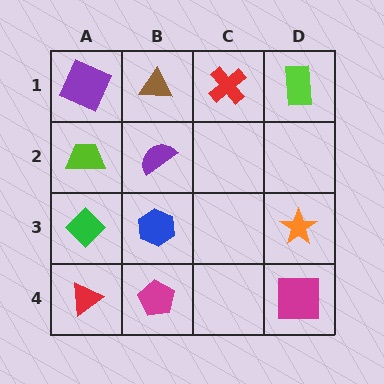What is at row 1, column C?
A red cross.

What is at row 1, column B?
A brown triangle.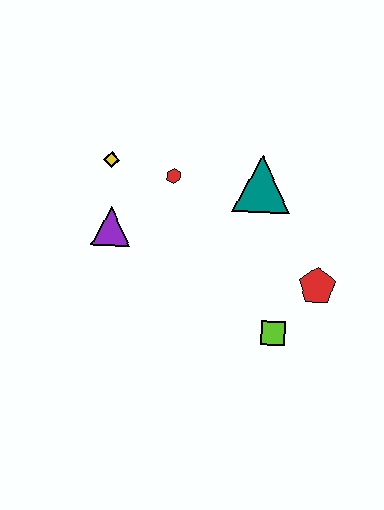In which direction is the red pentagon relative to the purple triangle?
The red pentagon is to the right of the purple triangle.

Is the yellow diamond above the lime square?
Yes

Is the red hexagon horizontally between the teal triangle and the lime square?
No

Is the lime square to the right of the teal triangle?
Yes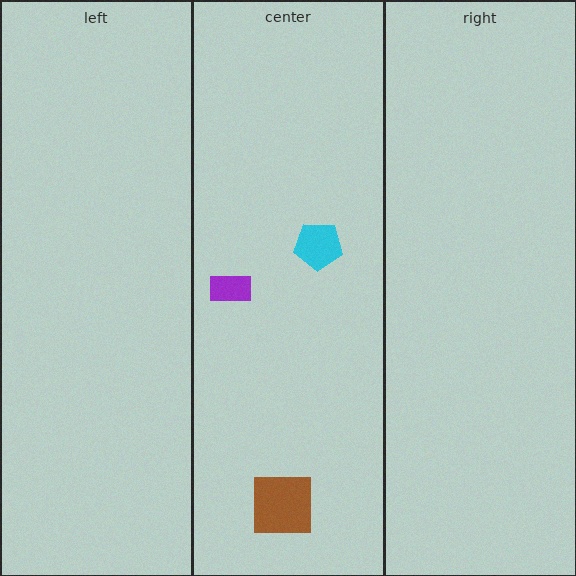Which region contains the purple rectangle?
The center region.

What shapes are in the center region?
The purple rectangle, the cyan pentagon, the brown square.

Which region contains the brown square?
The center region.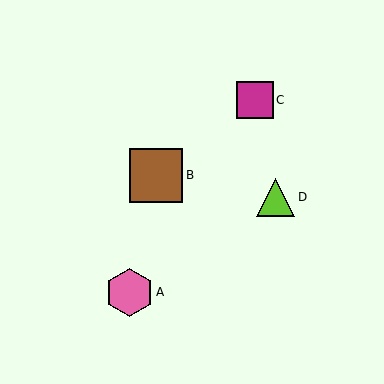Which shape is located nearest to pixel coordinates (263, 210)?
The lime triangle (labeled D) at (276, 197) is nearest to that location.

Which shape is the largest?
The brown square (labeled B) is the largest.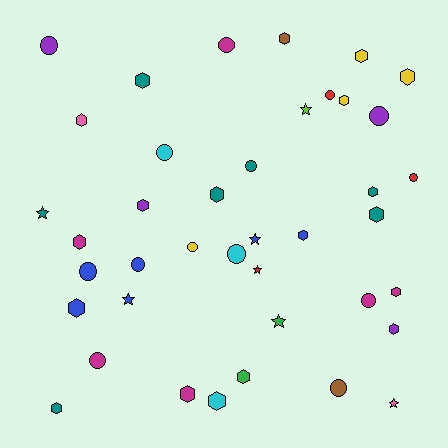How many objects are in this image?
There are 40 objects.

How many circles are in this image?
There are 14 circles.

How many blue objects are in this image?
There are 6 blue objects.